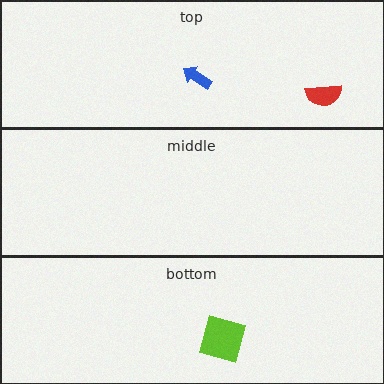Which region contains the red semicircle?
The top region.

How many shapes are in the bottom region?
1.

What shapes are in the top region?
The blue arrow, the red semicircle.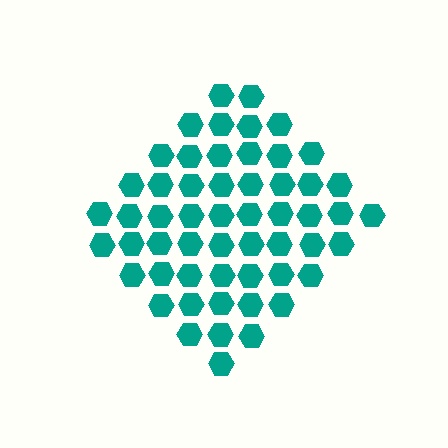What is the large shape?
The large shape is a diamond.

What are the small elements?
The small elements are hexagons.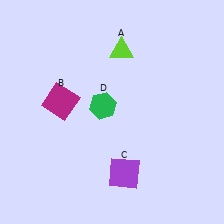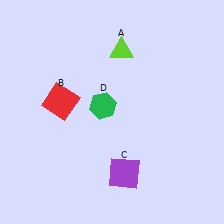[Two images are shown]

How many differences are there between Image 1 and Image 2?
There is 1 difference between the two images.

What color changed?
The square (B) changed from magenta in Image 1 to red in Image 2.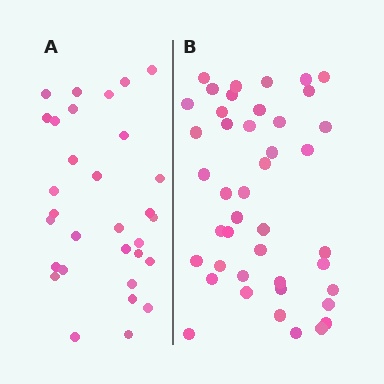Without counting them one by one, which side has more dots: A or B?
Region B (the right region) has more dots.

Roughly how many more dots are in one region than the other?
Region B has roughly 12 or so more dots than region A.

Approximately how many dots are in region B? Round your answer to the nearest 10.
About 40 dots. (The exact count is 43, which rounds to 40.)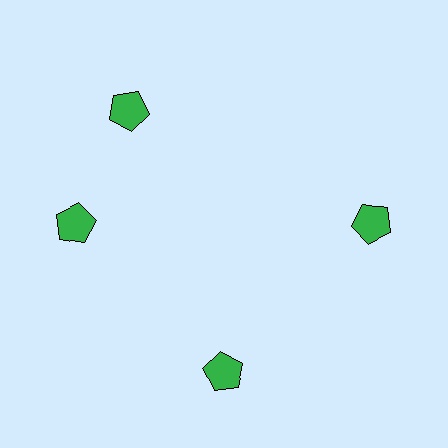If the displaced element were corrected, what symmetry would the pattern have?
It would have 4-fold rotational symmetry — the pattern would map onto itself every 90 degrees.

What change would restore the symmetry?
The symmetry would be restored by rotating it back into even spacing with its neighbors so that all 4 pentagons sit at equal angles and equal distance from the center.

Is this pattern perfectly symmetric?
No. The 4 green pentagons are arranged in a ring, but one element near the 12 o'clock position is rotated out of alignment along the ring, breaking the 4-fold rotational symmetry.